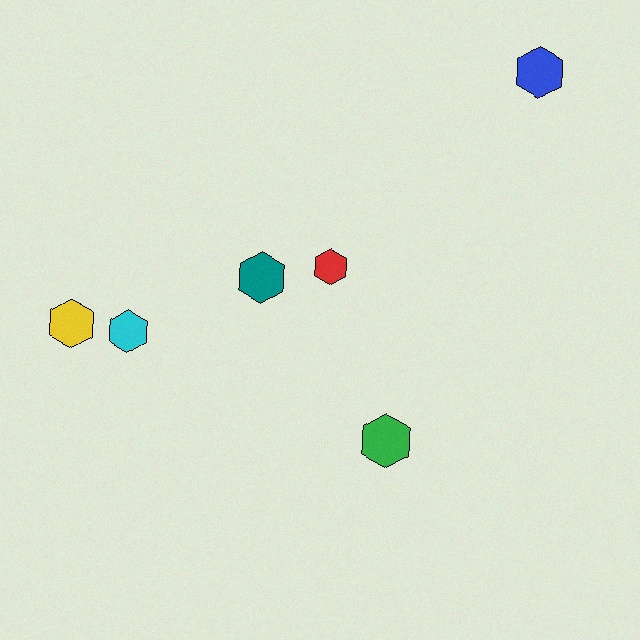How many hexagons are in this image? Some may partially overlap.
There are 6 hexagons.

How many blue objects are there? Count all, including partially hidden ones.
There is 1 blue object.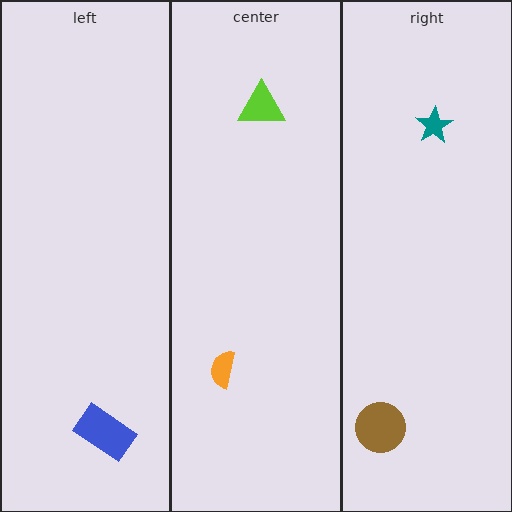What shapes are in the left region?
The blue rectangle.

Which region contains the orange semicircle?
The center region.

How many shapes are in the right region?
2.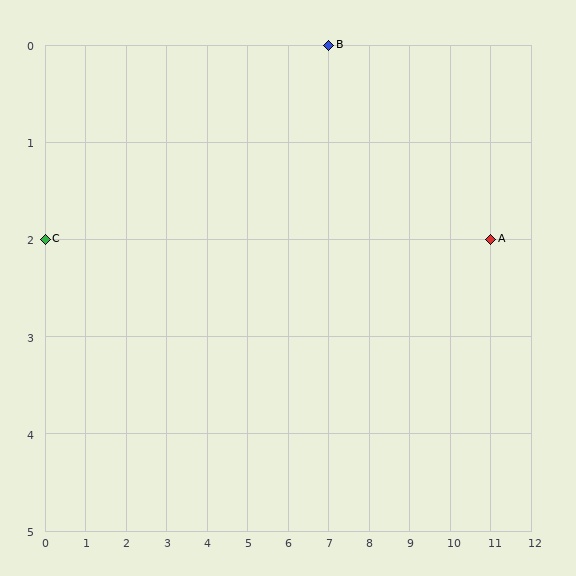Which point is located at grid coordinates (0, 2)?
Point C is at (0, 2).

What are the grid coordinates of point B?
Point B is at grid coordinates (7, 0).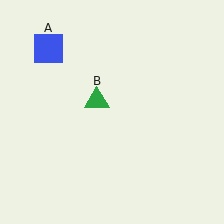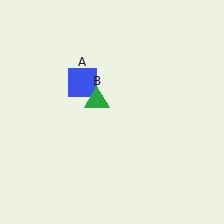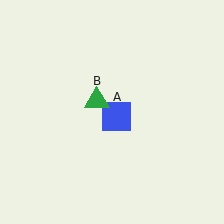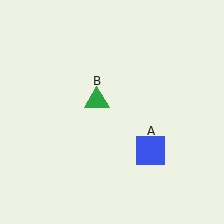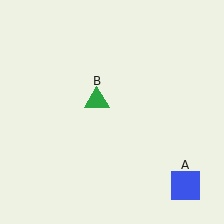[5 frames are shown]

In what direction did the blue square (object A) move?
The blue square (object A) moved down and to the right.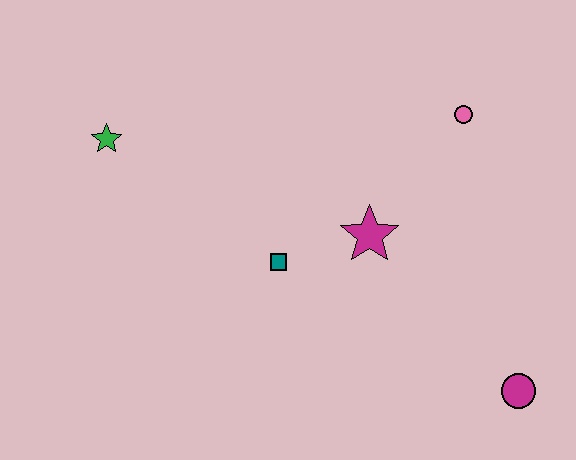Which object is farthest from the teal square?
The magenta circle is farthest from the teal square.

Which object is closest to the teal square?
The magenta star is closest to the teal square.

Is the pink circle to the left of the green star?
No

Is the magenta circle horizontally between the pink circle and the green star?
No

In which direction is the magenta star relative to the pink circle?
The magenta star is below the pink circle.